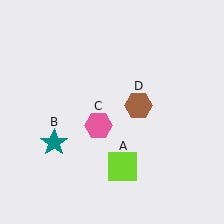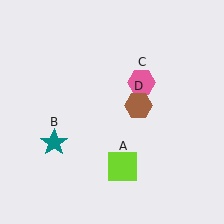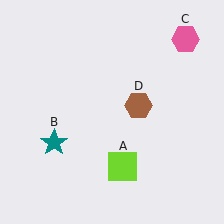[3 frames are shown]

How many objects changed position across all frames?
1 object changed position: pink hexagon (object C).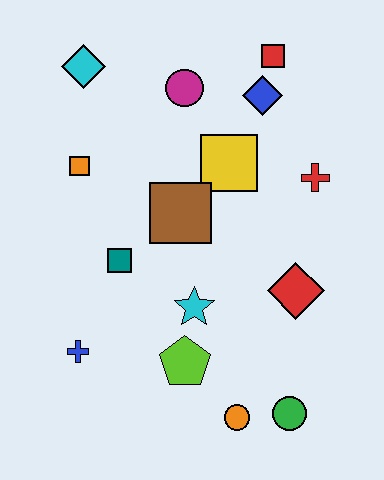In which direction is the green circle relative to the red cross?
The green circle is below the red cross.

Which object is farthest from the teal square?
The red square is farthest from the teal square.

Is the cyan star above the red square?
No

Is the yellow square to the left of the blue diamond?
Yes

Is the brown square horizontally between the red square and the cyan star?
No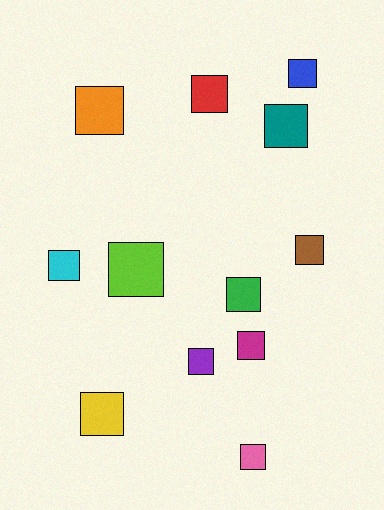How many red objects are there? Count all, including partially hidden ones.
There is 1 red object.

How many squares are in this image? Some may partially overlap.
There are 12 squares.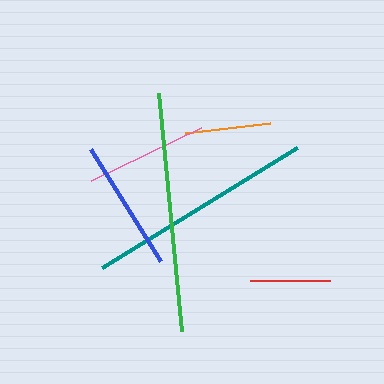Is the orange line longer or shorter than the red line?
The orange line is longer than the red line.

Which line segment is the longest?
The green line is the longest at approximately 239 pixels.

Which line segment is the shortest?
The red line is the shortest at approximately 80 pixels.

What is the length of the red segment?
The red segment is approximately 80 pixels long.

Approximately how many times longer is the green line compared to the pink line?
The green line is approximately 2.0 times the length of the pink line.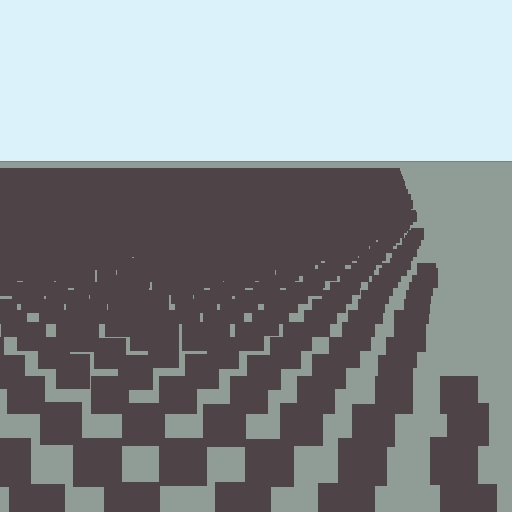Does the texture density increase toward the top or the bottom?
Density increases toward the top.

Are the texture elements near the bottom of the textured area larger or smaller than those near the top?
Larger. Near the bottom, elements are closer to the viewer and appear at a bigger on-screen size.